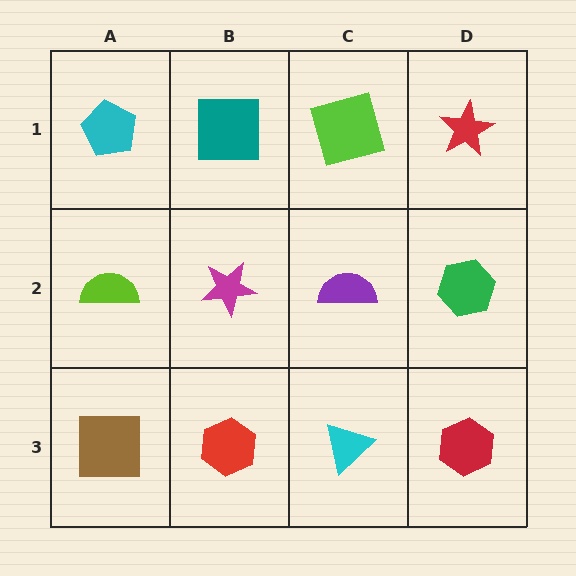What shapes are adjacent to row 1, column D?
A green hexagon (row 2, column D), a lime square (row 1, column C).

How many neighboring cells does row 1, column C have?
3.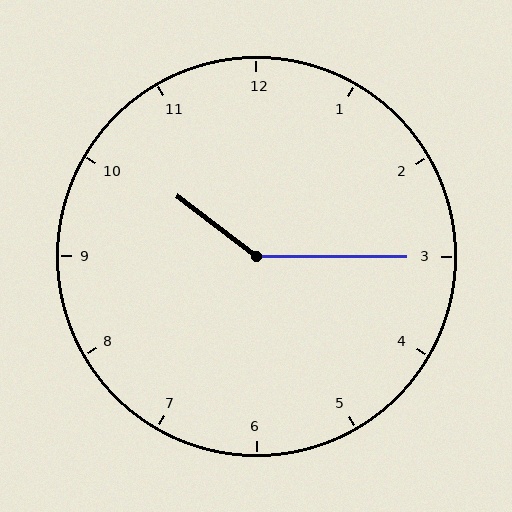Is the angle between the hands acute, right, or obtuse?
It is obtuse.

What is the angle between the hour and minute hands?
Approximately 142 degrees.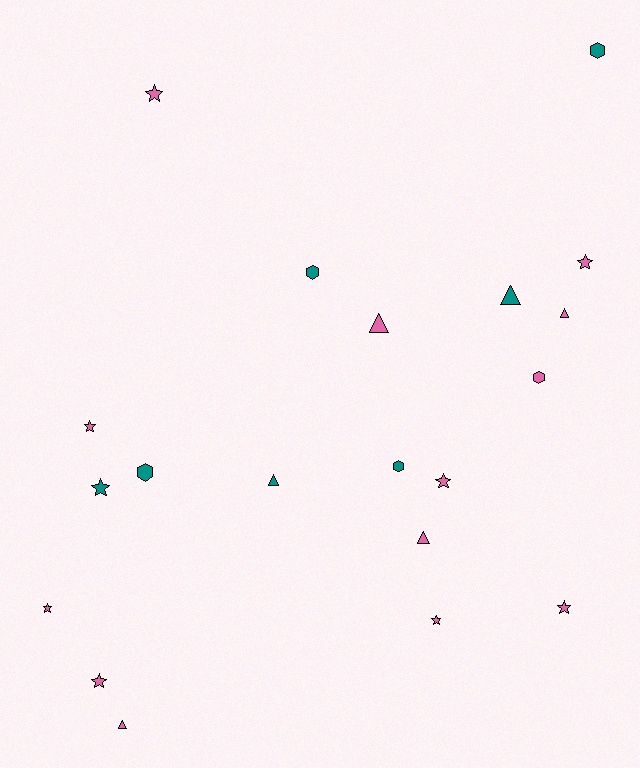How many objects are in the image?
There are 20 objects.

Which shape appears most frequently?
Star, with 9 objects.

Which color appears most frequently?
Pink, with 13 objects.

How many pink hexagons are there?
There is 1 pink hexagon.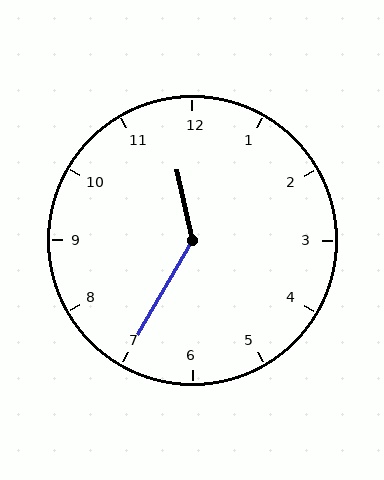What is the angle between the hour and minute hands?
Approximately 138 degrees.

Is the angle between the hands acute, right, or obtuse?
It is obtuse.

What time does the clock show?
11:35.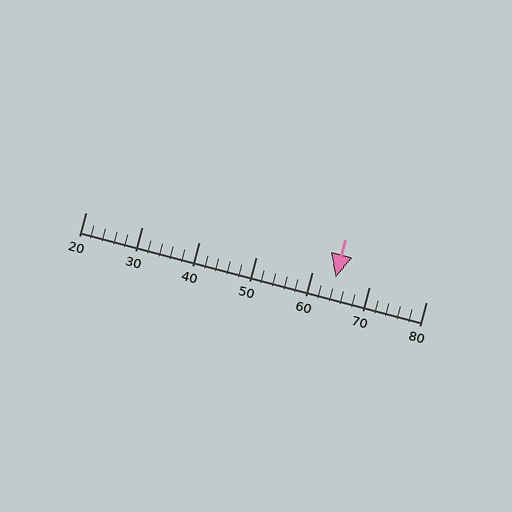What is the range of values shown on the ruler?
The ruler shows values from 20 to 80.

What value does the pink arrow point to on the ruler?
The pink arrow points to approximately 64.